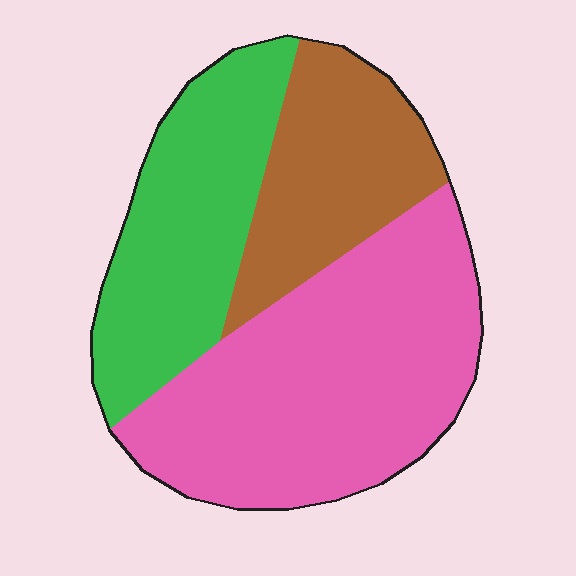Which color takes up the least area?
Brown, at roughly 25%.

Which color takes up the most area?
Pink, at roughly 50%.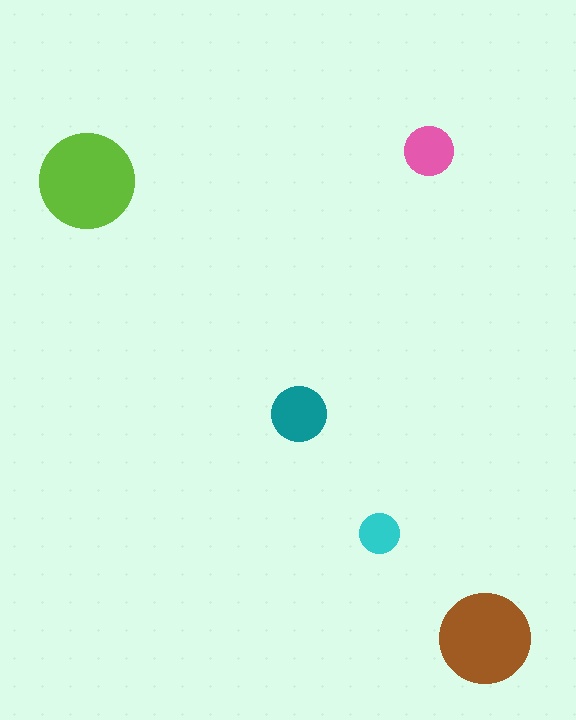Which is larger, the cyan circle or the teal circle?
The teal one.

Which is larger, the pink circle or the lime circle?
The lime one.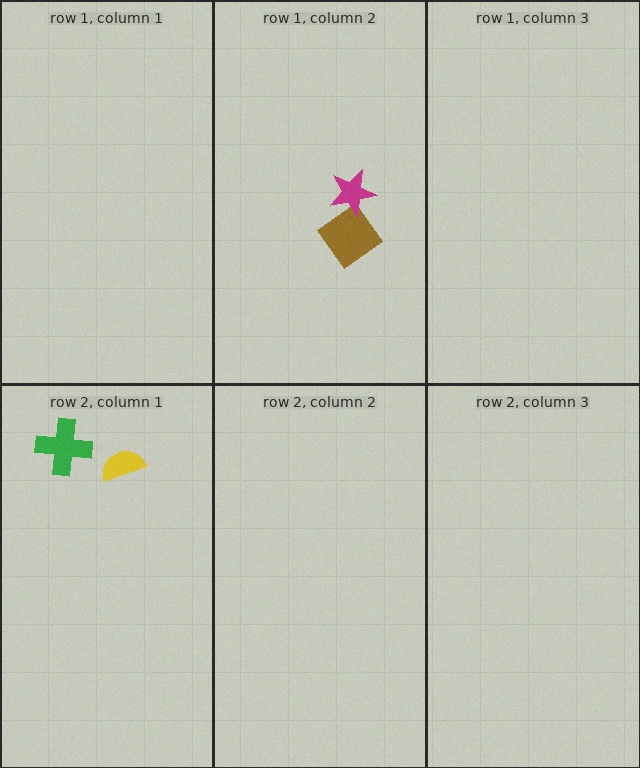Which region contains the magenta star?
The row 1, column 2 region.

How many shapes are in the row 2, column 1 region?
2.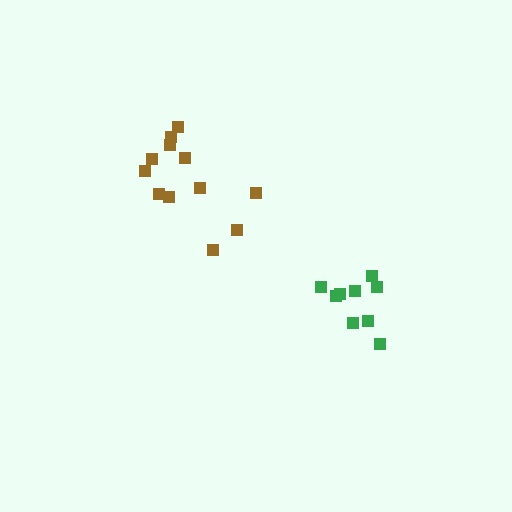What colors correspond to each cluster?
The clusters are colored: brown, green.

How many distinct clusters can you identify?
There are 2 distinct clusters.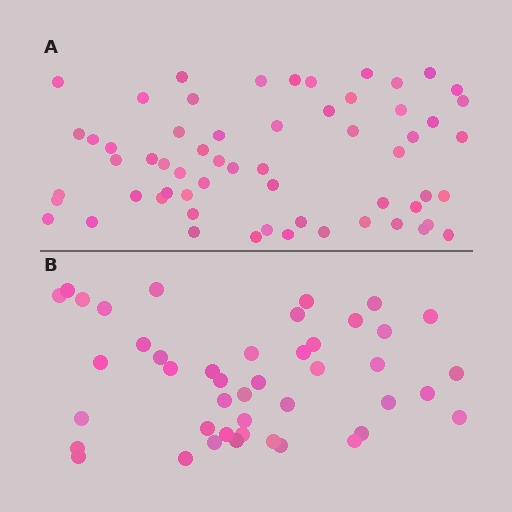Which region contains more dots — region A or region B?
Region A (the top region) has more dots.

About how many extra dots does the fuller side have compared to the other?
Region A has approximately 15 more dots than region B.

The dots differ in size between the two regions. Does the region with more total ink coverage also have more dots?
No. Region B has more total ink coverage because its dots are larger, but region A actually contains more individual dots. Total area can be misleading — the number of items is what matters here.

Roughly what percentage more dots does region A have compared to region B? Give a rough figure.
About 35% more.